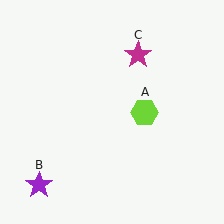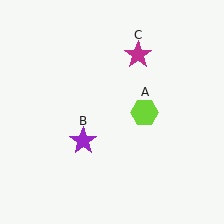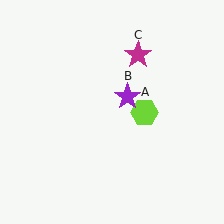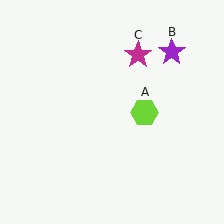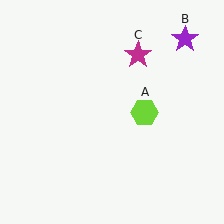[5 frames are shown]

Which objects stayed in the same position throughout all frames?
Lime hexagon (object A) and magenta star (object C) remained stationary.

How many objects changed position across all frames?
1 object changed position: purple star (object B).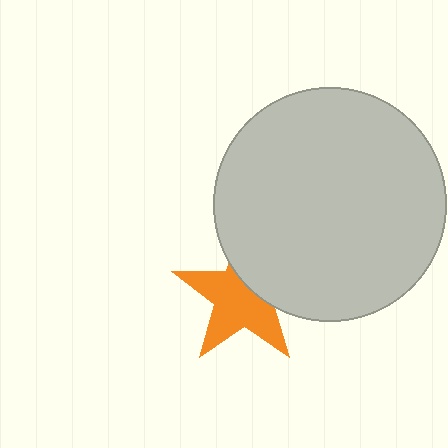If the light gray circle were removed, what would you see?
You would see the complete orange star.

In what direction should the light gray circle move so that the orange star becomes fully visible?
The light gray circle should move toward the upper-right. That is the shortest direction to clear the overlap and leave the orange star fully visible.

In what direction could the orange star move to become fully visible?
The orange star could move toward the lower-left. That would shift it out from behind the light gray circle entirely.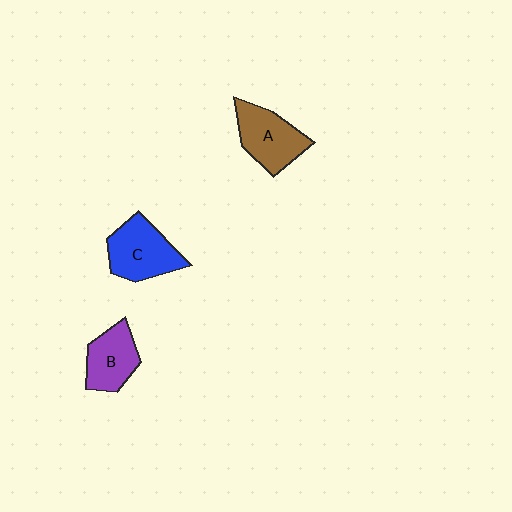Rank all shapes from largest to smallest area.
From largest to smallest: C (blue), A (brown), B (purple).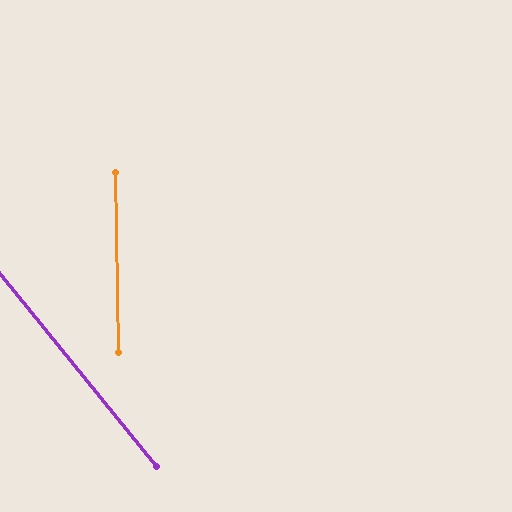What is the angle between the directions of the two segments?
Approximately 38 degrees.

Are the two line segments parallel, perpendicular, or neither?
Neither parallel nor perpendicular — they differ by about 38°.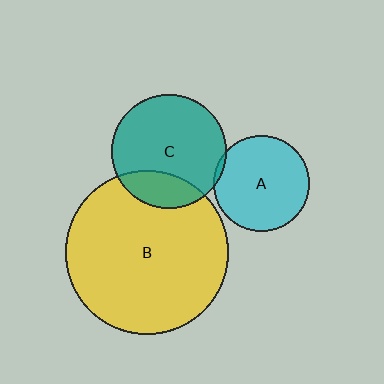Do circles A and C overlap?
Yes.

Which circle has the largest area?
Circle B (yellow).